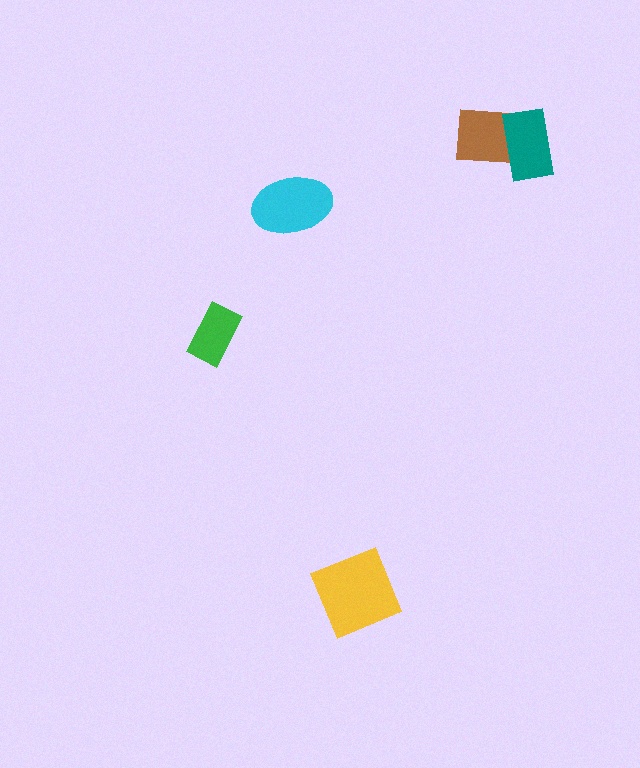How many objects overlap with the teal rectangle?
1 object overlaps with the teal rectangle.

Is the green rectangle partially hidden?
No, no other shape covers it.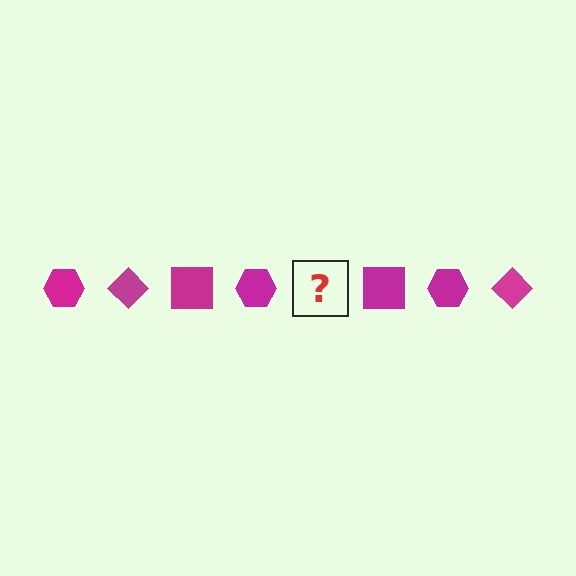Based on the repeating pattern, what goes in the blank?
The blank should be a magenta diamond.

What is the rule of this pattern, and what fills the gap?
The rule is that the pattern cycles through hexagon, diamond, square shapes in magenta. The gap should be filled with a magenta diamond.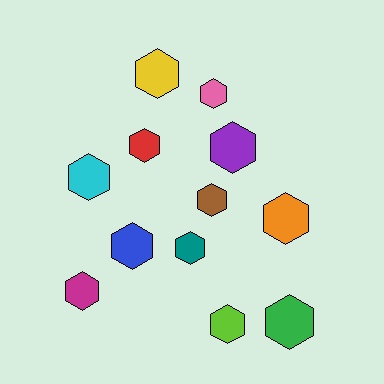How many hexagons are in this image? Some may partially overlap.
There are 12 hexagons.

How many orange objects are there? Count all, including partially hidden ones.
There is 1 orange object.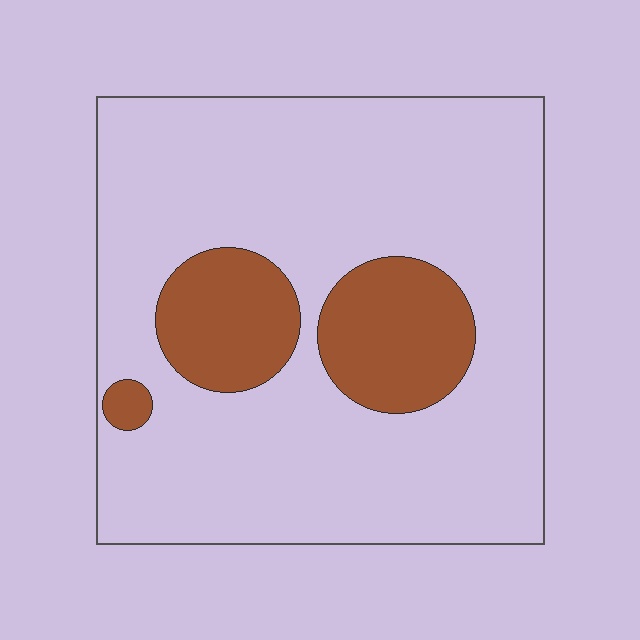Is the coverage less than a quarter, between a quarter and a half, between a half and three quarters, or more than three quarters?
Less than a quarter.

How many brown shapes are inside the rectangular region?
3.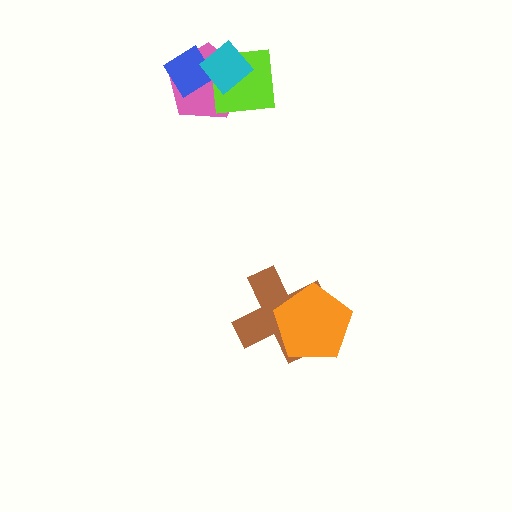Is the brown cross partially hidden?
Yes, it is partially covered by another shape.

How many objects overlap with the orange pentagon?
1 object overlaps with the orange pentagon.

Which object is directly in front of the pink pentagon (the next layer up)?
The blue diamond is directly in front of the pink pentagon.